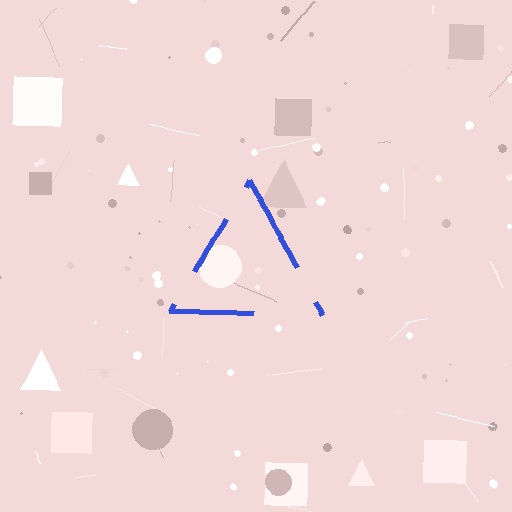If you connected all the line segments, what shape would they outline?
They would outline a triangle.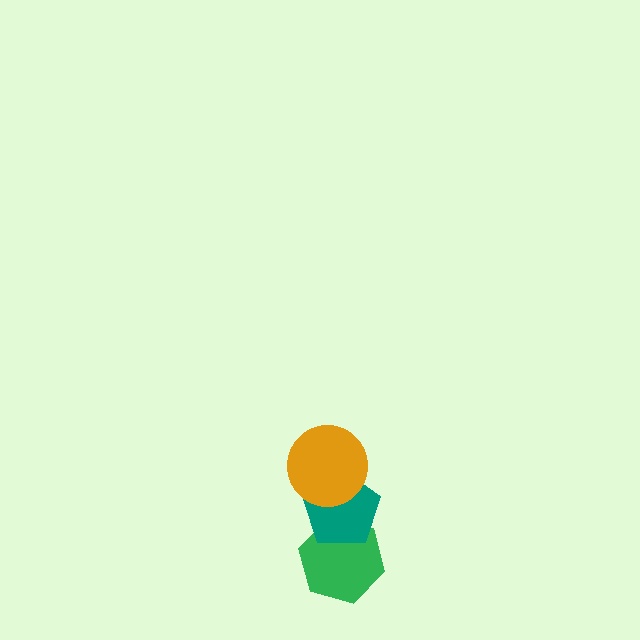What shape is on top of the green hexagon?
The teal pentagon is on top of the green hexagon.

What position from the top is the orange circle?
The orange circle is 1st from the top.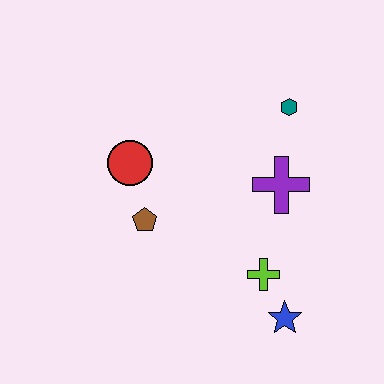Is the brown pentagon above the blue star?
Yes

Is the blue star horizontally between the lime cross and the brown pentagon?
No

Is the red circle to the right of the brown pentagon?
No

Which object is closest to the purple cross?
The teal hexagon is closest to the purple cross.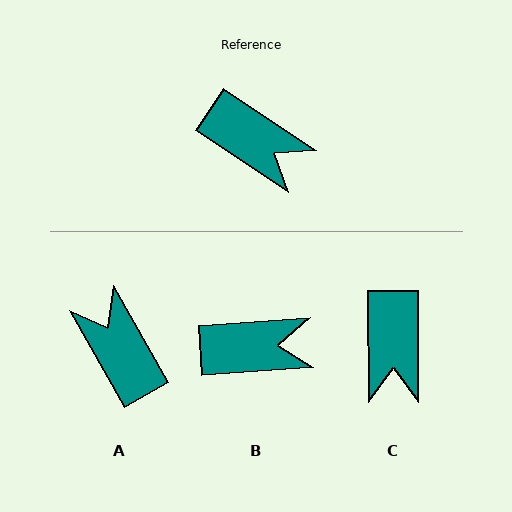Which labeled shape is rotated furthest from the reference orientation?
A, about 153 degrees away.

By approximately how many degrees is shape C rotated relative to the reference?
Approximately 56 degrees clockwise.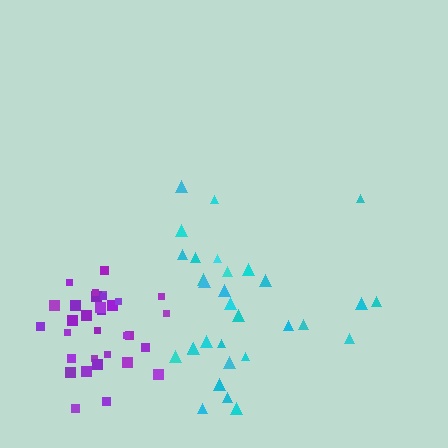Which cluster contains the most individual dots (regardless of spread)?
Purple (33).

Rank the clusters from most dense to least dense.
purple, cyan.